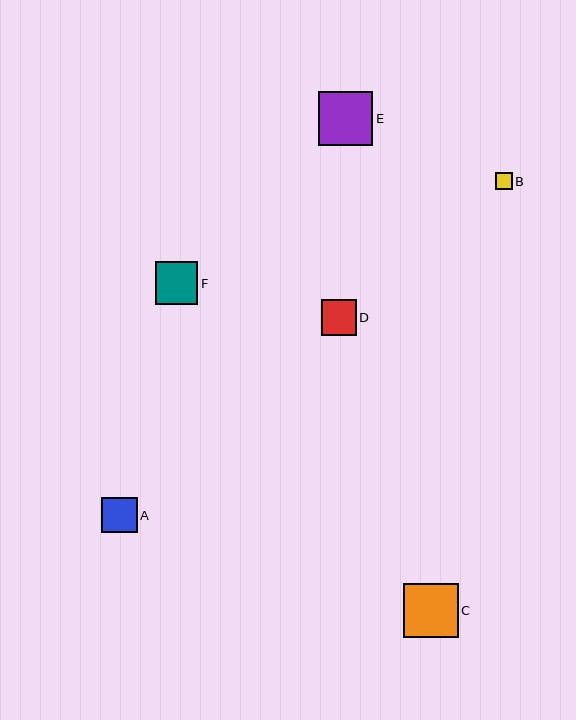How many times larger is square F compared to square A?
Square F is approximately 1.2 times the size of square A.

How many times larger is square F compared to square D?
Square F is approximately 1.2 times the size of square D.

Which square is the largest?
Square C is the largest with a size of approximately 54 pixels.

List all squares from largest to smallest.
From largest to smallest: C, E, F, A, D, B.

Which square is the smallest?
Square B is the smallest with a size of approximately 17 pixels.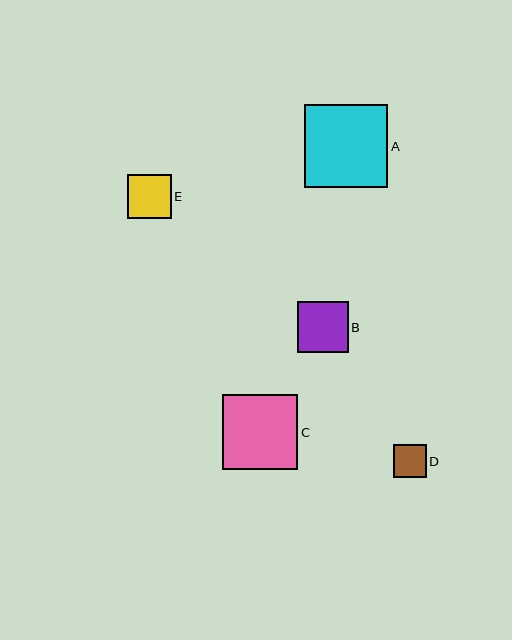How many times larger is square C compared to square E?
Square C is approximately 1.7 times the size of square E.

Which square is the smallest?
Square D is the smallest with a size of approximately 32 pixels.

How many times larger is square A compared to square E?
Square A is approximately 1.9 times the size of square E.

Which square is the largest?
Square A is the largest with a size of approximately 83 pixels.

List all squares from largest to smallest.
From largest to smallest: A, C, B, E, D.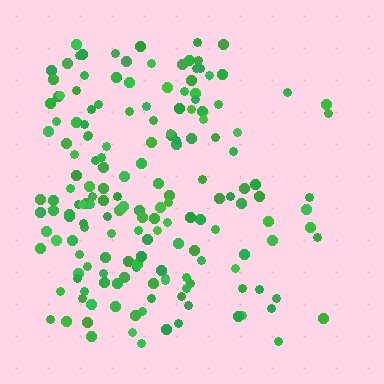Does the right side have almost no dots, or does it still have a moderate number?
Still a moderate number, just noticeably fewer than the left.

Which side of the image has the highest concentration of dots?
The left.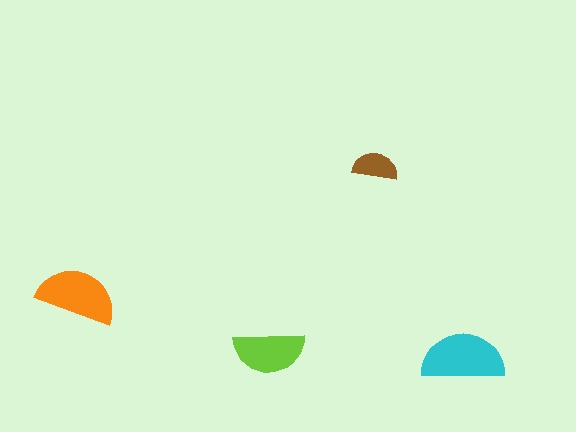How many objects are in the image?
There are 4 objects in the image.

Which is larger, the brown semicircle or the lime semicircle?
The lime one.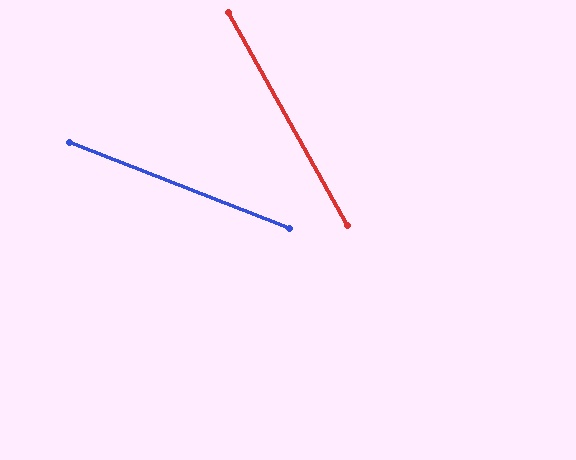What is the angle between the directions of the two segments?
Approximately 40 degrees.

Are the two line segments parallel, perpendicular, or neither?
Neither parallel nor perpendicular — they differ by about 40°.